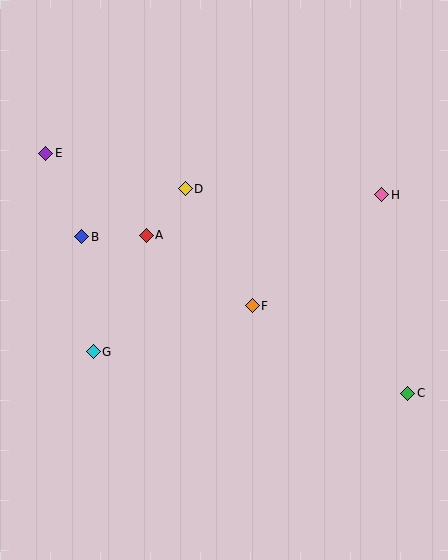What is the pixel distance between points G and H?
The distance between G and H is 328 pixels.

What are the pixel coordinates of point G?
Point G is at (93, 352).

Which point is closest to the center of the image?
Point F at (252, 306) is closest to the center.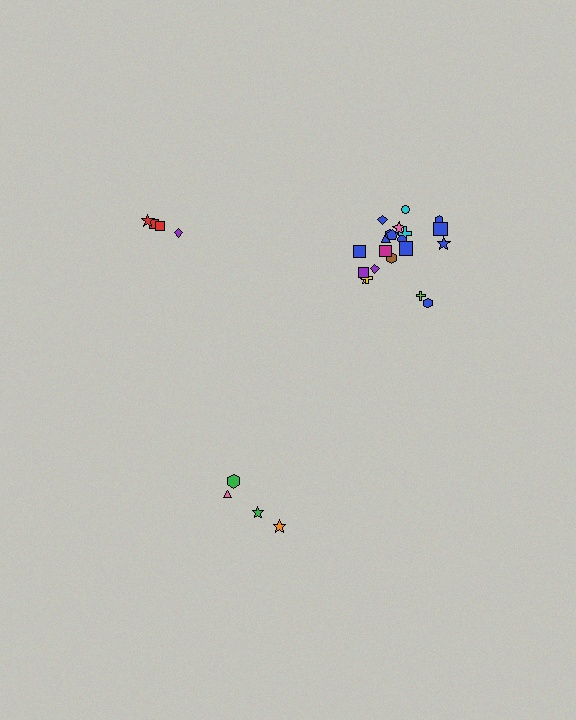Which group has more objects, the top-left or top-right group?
The top-right group.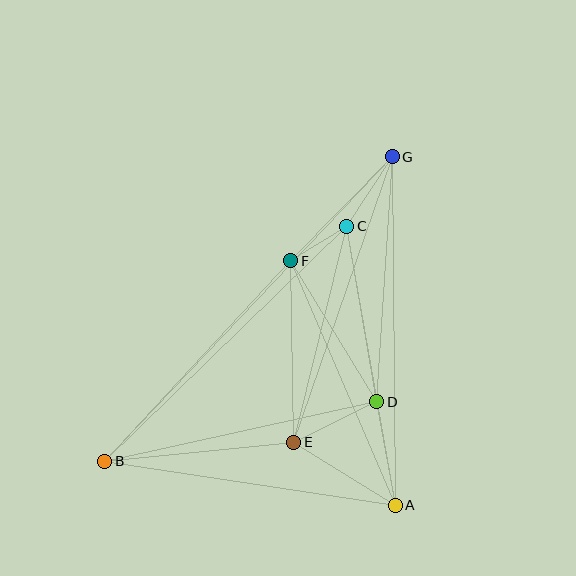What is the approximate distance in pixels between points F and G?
The distance between F and G is approximately 145 pixels.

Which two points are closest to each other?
Points C and F are closest to each other.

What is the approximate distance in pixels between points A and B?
The distance between A and B is approximately 294 pixels.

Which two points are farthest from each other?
Points B and G are farthest from each other.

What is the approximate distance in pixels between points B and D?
The distance between B and D is approximately 279 pixels.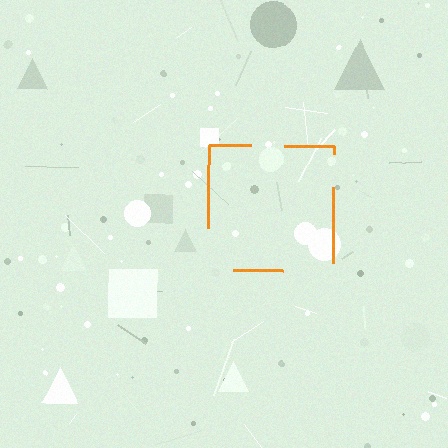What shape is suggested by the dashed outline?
The dashed outline suggests a square.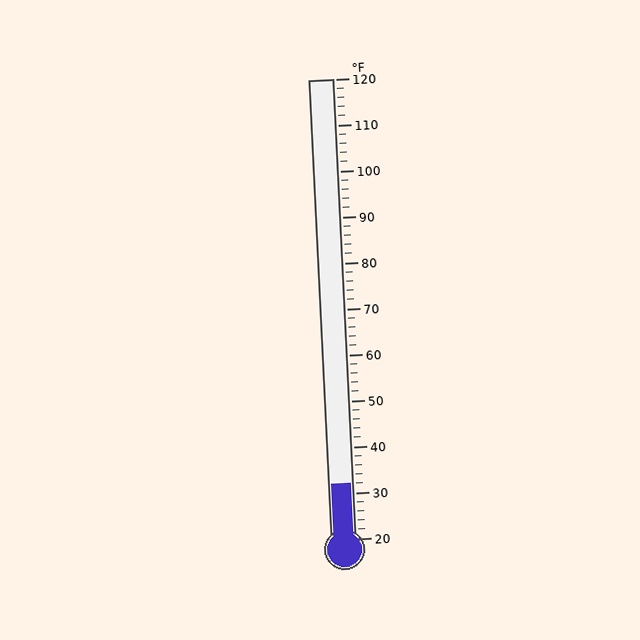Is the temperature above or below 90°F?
The temperature is below 90°F.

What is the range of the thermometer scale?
The thermometer scale ranges from 20°F to 120°F.